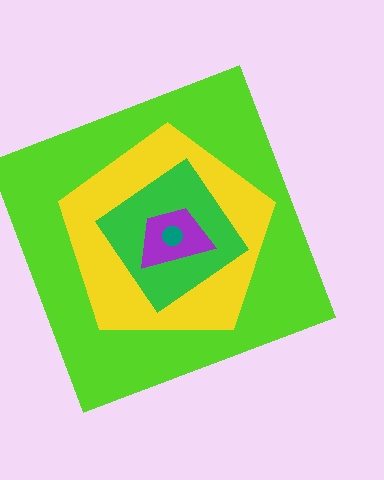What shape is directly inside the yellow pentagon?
The green diamond.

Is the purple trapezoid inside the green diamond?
Yes.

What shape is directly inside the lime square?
The yellow pentagon.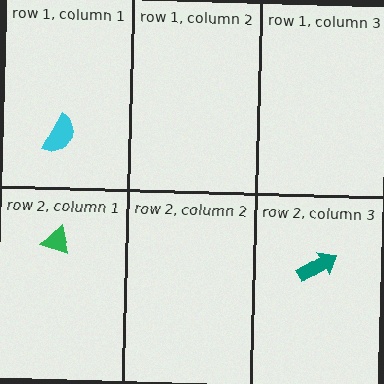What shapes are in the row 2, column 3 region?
The teal arrow.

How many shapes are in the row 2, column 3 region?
1.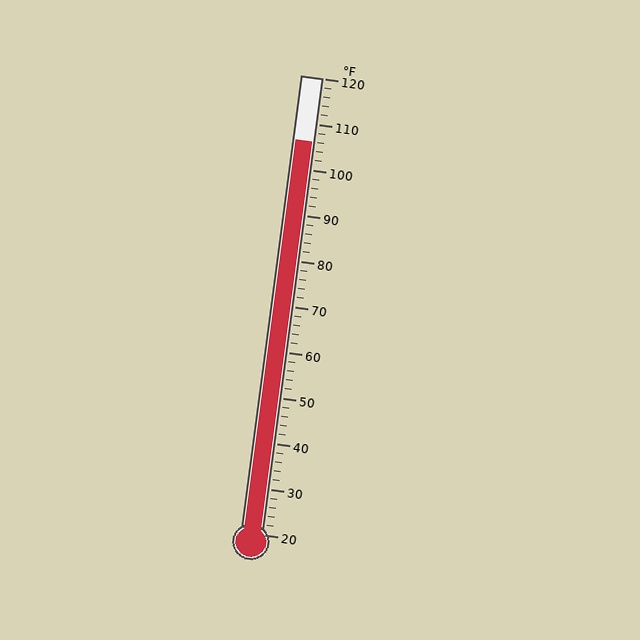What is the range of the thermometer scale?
The thermometer scale ranges from 20°F to 120°F.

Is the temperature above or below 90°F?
The temperature is above 90°F.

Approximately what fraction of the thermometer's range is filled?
The thermometer is filled to approximately 85% of its range.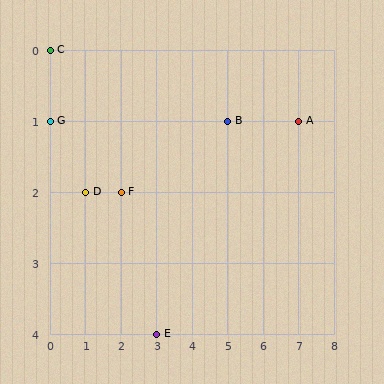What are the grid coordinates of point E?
Point E is at grid coordinates (3, 4).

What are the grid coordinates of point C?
Point C is at grid coordinates (0, 0).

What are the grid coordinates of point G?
Point G is at grid coordinates (0, 1).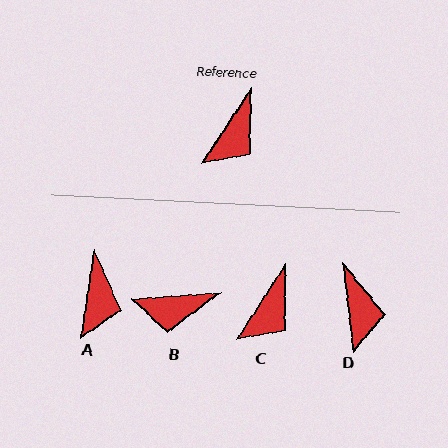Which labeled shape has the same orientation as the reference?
C.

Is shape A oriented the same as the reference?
No, it is off by about 25 degrees.